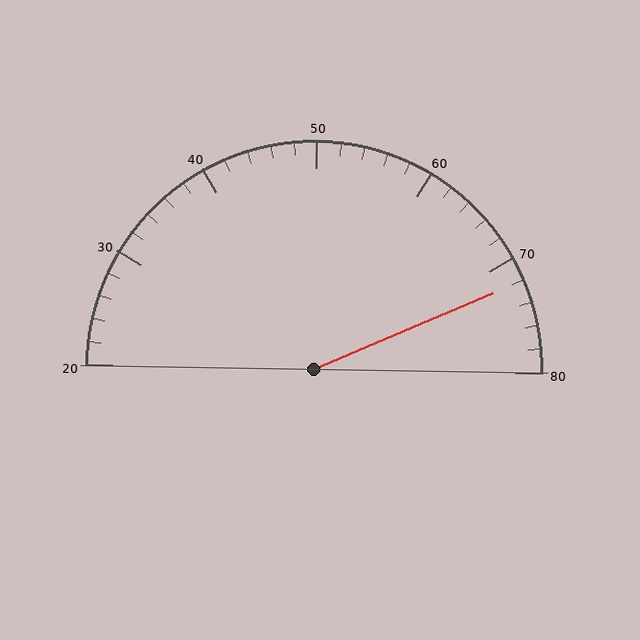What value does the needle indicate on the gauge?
The needle indicates approximately 72.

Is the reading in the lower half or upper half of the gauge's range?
The reading is in the upper half of the range (20 to 80).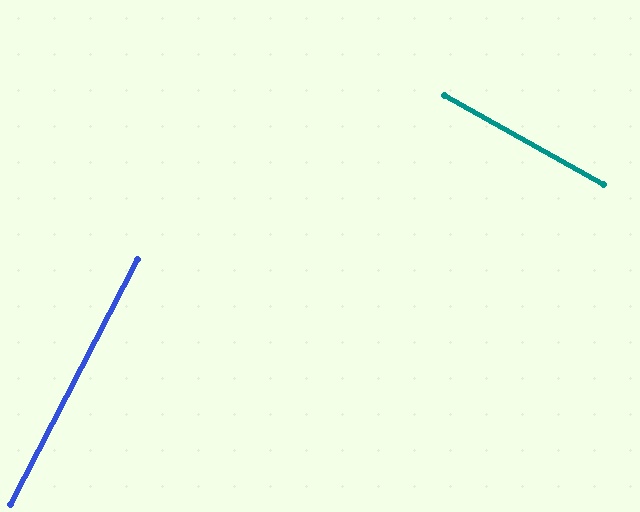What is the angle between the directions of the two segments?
Approximately 88 degrees.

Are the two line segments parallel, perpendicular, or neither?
Perpendicular — they meet at approximately 88°.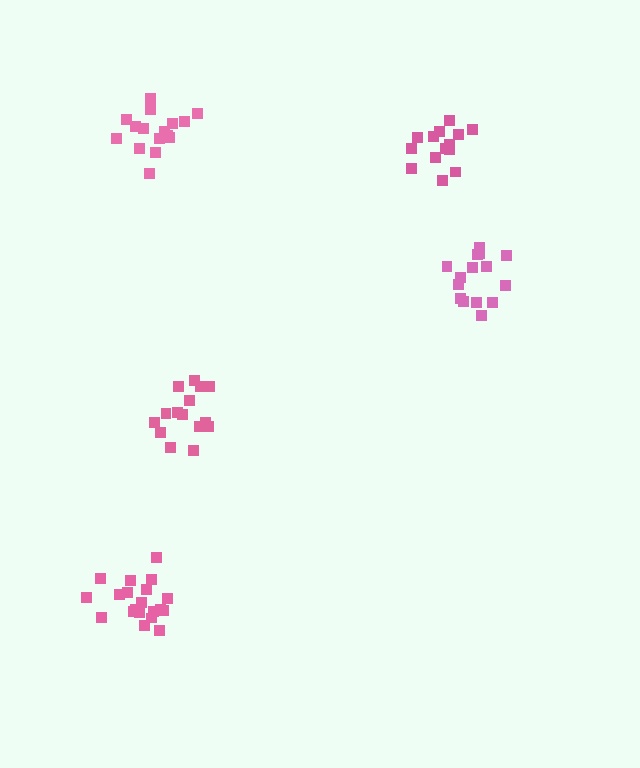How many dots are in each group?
Group 1: 15 dots, Group 2: 16 dots, Group 3: 14 dots, Group 4: 15 dots, Group 5: 20 dots (80 total).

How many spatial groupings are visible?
There are 5 spatial groupings.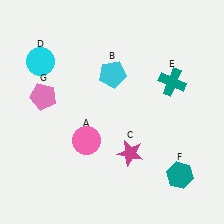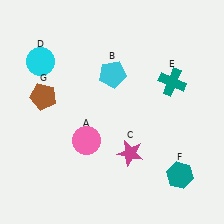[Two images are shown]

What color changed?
The pentagon (G) changed from pink in Image 1 to brown in Image 2.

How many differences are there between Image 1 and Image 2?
There is 1 difference between the two images.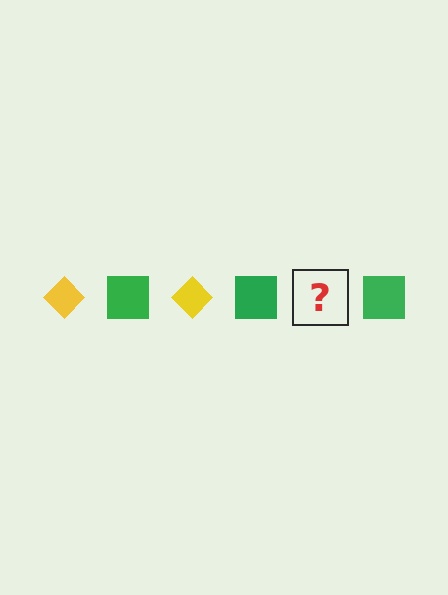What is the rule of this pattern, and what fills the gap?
The rule is that the pattern alternates between yellow diamond and green square. The gap should be filled with a yellow diamond.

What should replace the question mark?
The question mark should be replaced with a yellow diamond.